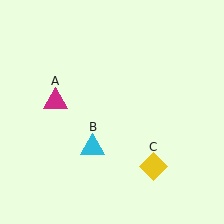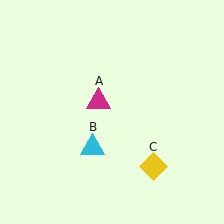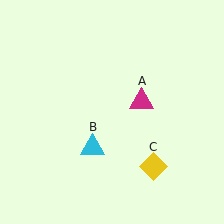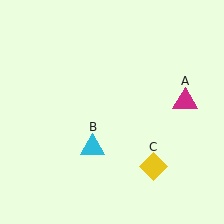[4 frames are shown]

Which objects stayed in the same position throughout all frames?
Cyan triangle (object B) and yellow diamond (object C) remained stationary.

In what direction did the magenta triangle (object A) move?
The magenta triangle (object A) moved right.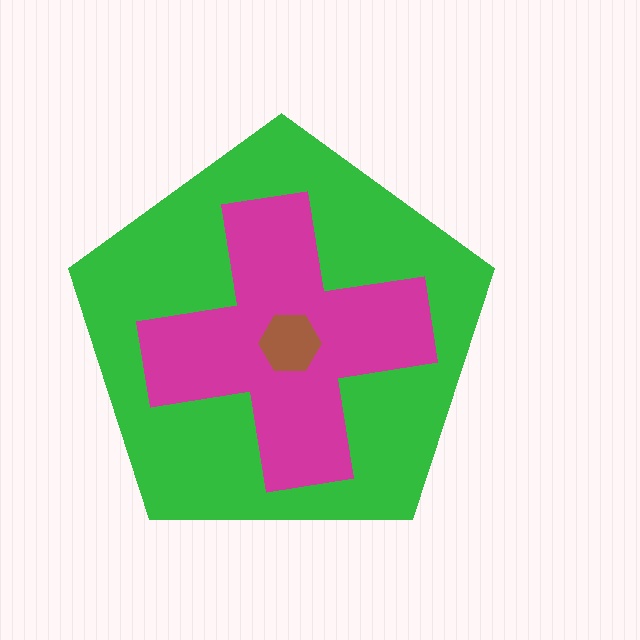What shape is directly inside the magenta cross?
The brown hexagon.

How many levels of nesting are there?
3.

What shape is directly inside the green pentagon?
The magenta cross.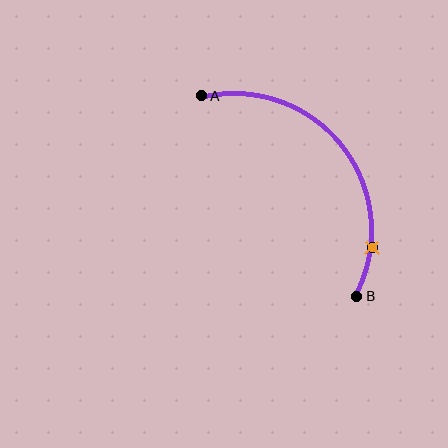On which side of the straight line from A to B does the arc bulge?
The arc bulges above and to the right of the straight line connecting A and B.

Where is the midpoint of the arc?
The arc midpoint is the point on the curve farthest from the straight line joining A and B. It sits above and to the right of that line.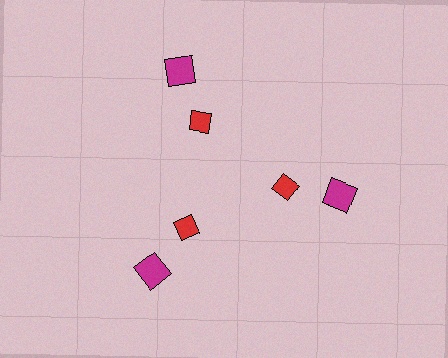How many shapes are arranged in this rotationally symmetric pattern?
There are 6 shapes, arranged in 3 groups of 2.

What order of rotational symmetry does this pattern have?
This pattern has 3-fold rotational symmetry.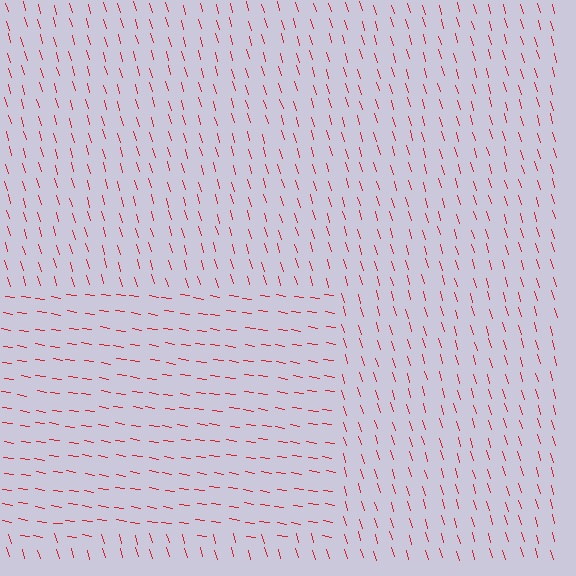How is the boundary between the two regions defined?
The boundary is defined purely by a change in line orientation (approximately 65 degrees difference). All lines are the same color and thickness.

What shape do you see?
I see a rectangle.